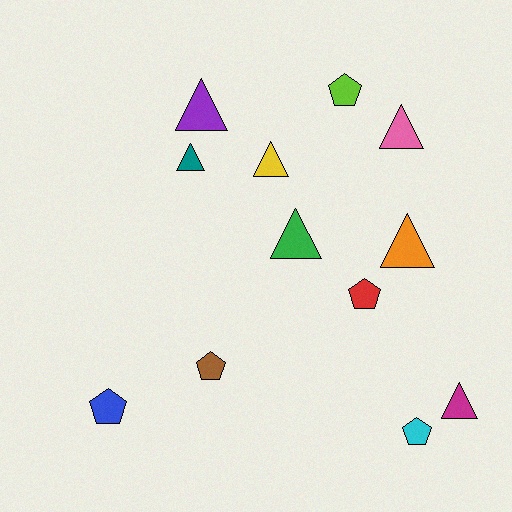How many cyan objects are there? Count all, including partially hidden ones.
There is 1 cyan object.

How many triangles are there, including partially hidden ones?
There are 7 triangles.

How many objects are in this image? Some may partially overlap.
There are 12 objects.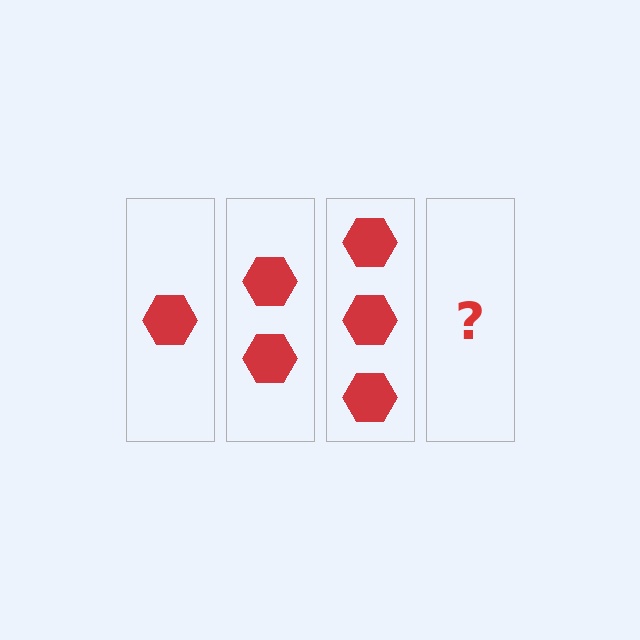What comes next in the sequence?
The next element should be 4 hexagons.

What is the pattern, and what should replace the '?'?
The pattern is that each step adds one more hexagon. The '?' should be 4 hexagons.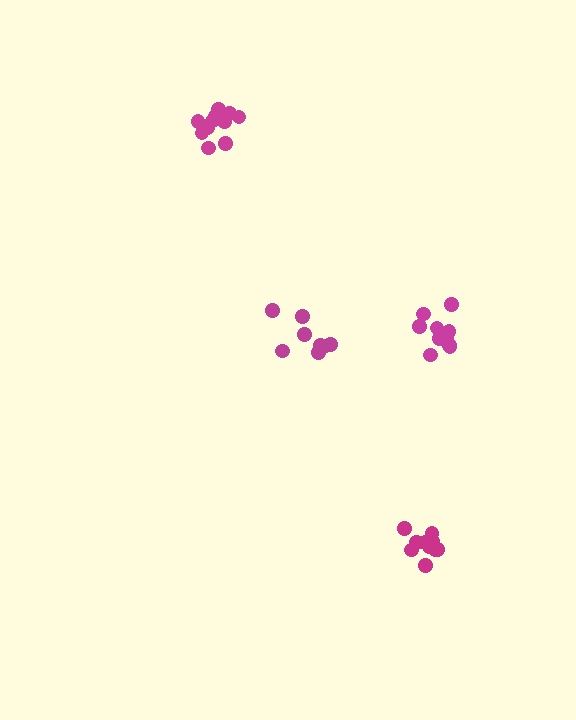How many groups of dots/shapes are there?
There are 4 groups.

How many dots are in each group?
Group 1: 10 dots, Group 2: 10 dots, Group 3: 11 dots, Group 4: 8 dots (39 total).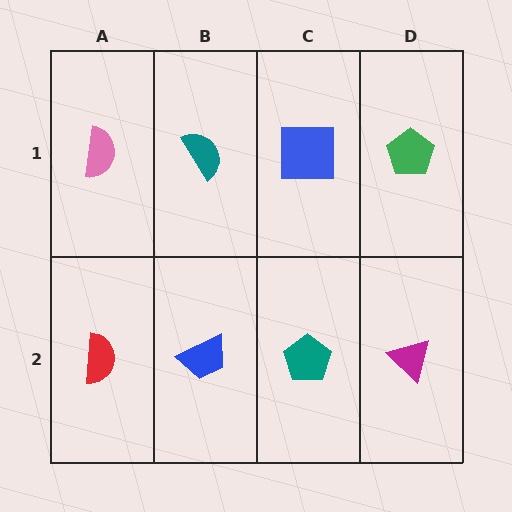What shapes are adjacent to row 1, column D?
A magenta triangle (row 2, column D), a blue square (row 1, column C).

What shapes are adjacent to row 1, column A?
A red semicircle (row 2, column A), a teal semicircle (row 1, column B).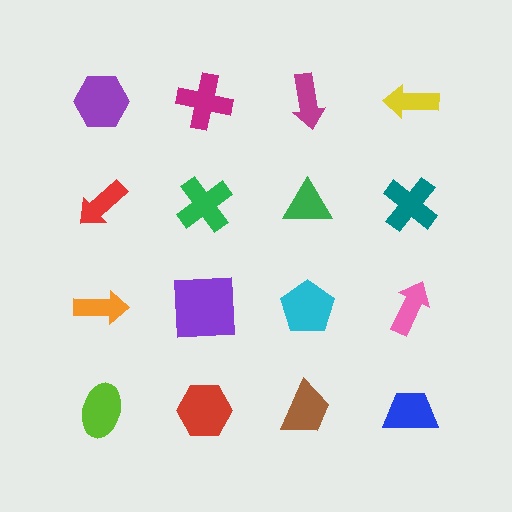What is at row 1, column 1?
A purple hexagon.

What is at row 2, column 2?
A green cross.